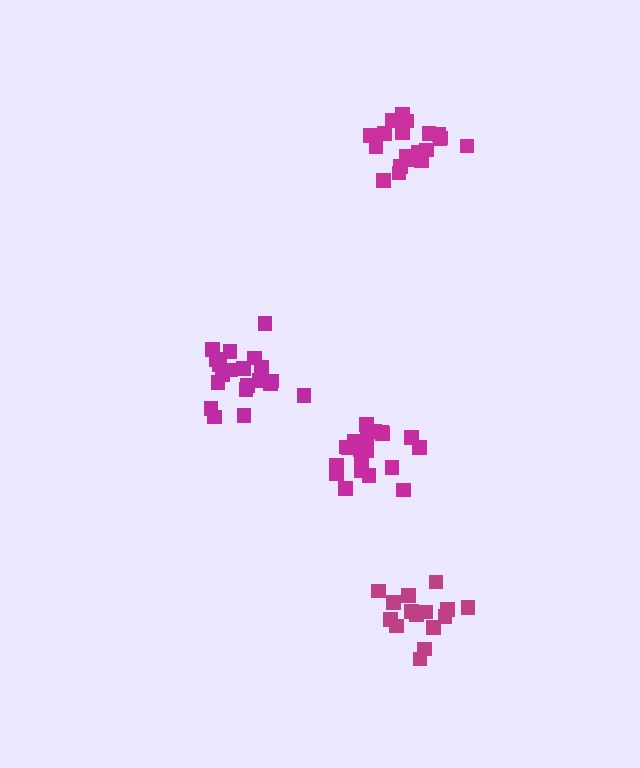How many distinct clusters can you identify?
There are 4 distinct clusters.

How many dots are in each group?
Group 1: 20 dots, Group 2: 20 dots, Group 3: 15 dots, Group 4: 21 dots (76 total).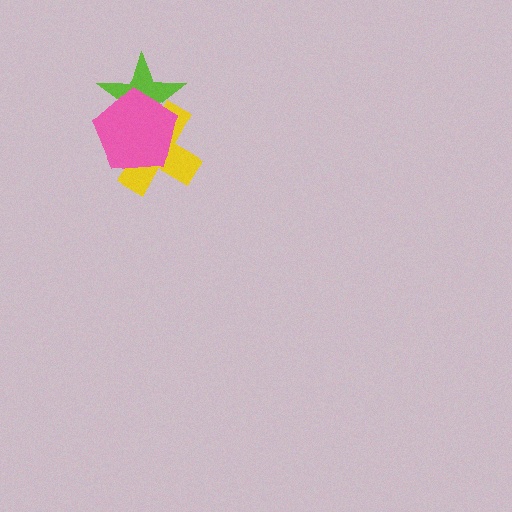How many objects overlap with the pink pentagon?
2 objects overlap with the pink pentagon.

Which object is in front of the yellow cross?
The pink pentagon is in front of the yellow cross.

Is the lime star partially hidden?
Yes, it is partially covered by another shape.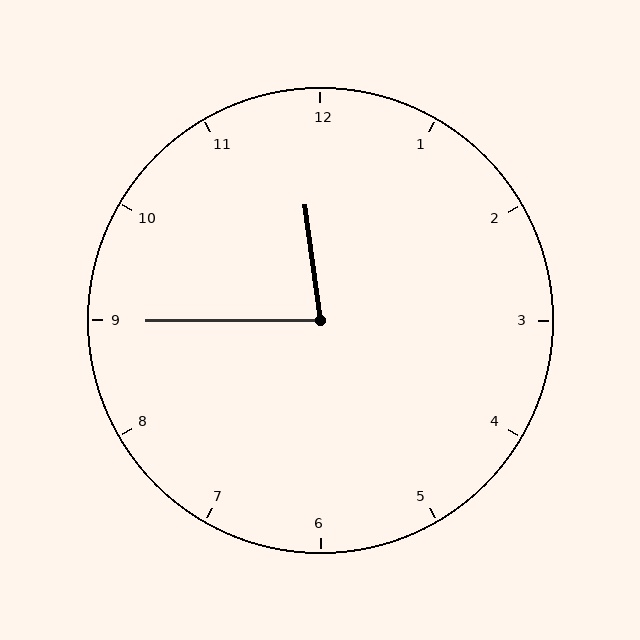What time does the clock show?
11:45.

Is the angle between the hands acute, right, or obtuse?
It is acute.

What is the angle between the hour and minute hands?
Approximately 82 degrees.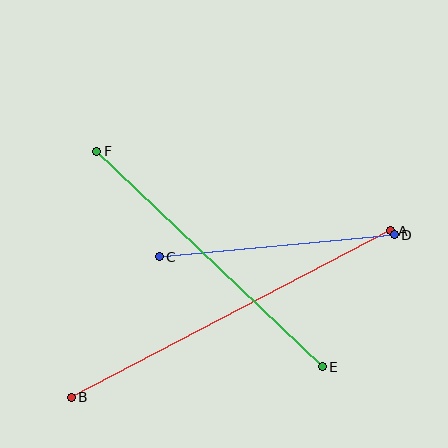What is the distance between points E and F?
The distance is approximately 312 pixels.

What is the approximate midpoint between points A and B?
The midpoint is at approximately (231, 314) pixels.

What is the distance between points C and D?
The distance is approximately 236 pixels.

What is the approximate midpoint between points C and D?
The midpoint is at approximately (277, 246) pixels.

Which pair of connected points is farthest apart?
Points A and B are farthest apart.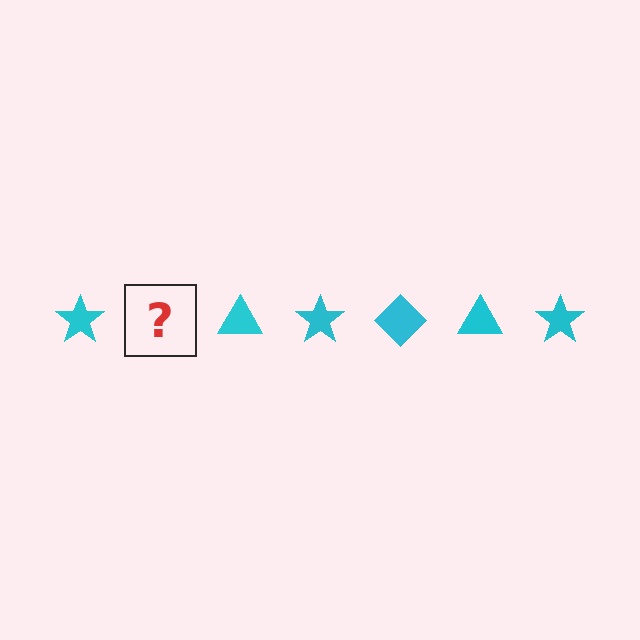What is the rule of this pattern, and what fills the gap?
The rule is that the pattern cycles through star, diamond, triangle shapes in cyan. The gap should be filled with a cyan diamond.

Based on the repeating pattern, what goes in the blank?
The blank should be a cyan diamond.